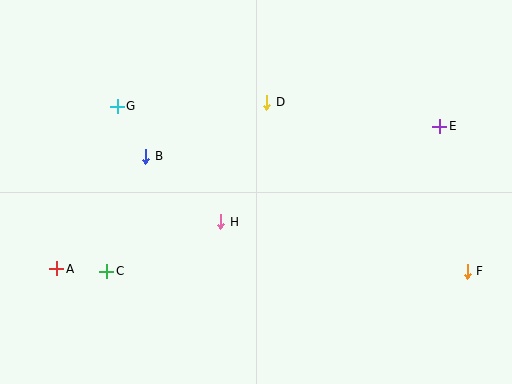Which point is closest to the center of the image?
Point H at (221, 222) is closest to the center.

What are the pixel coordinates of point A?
Point A is at (57, 269).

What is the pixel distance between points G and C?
The distance between G and C is 165 pixels.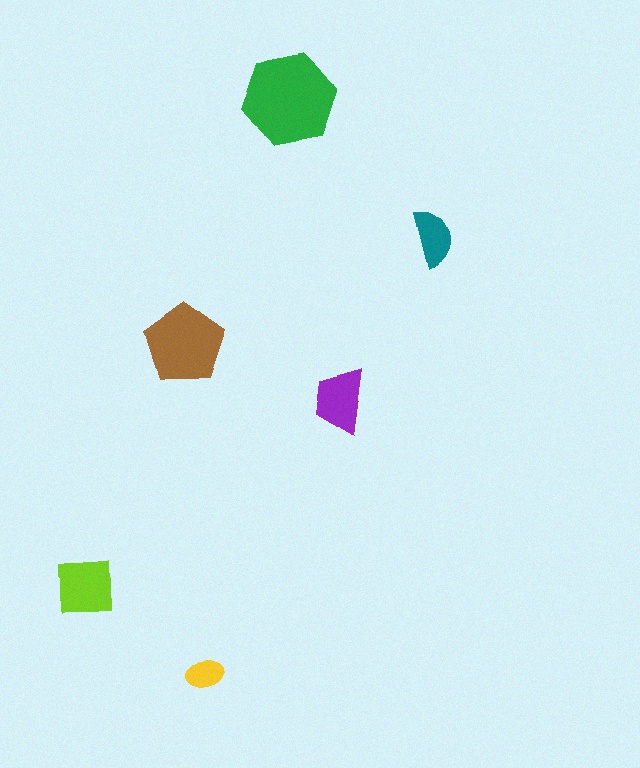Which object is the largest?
The green hexagon.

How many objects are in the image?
There are 6 objects in the image.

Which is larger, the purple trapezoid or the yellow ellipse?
The purple trapezoid.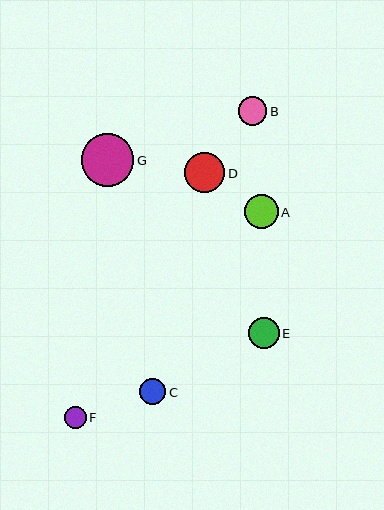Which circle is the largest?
Circle G is the largest with a size of approximately 52 pixels.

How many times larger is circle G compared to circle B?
Circle G is approximately 1.8 times the size of circle B.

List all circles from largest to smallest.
From largest to smallest: G, D, A, E, B, C, F.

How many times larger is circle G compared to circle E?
Circle G is approximately 1.7 times the size of circle E.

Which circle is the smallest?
Circle F is the smallest with a size of approximately 22 pixels.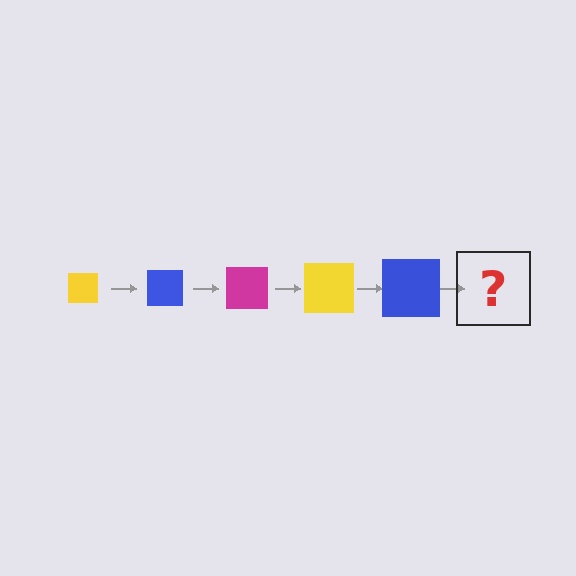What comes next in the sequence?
The next element should be a magenta square, larger than the previous one.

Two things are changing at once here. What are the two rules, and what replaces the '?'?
The two rules are that the square grows larger each step and the color cycles through yellow, blue, and magenta. The '?' should be a magenta square, larger than the previous one.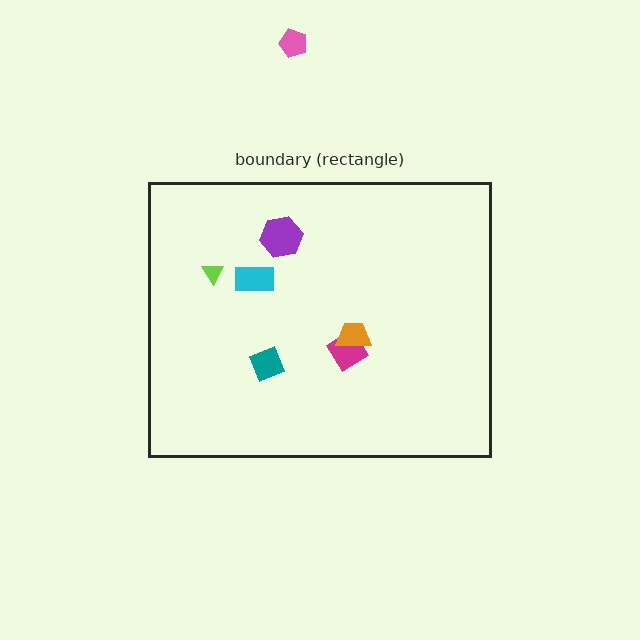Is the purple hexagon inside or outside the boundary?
Inside.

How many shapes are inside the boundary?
6 inside, 1 outside.